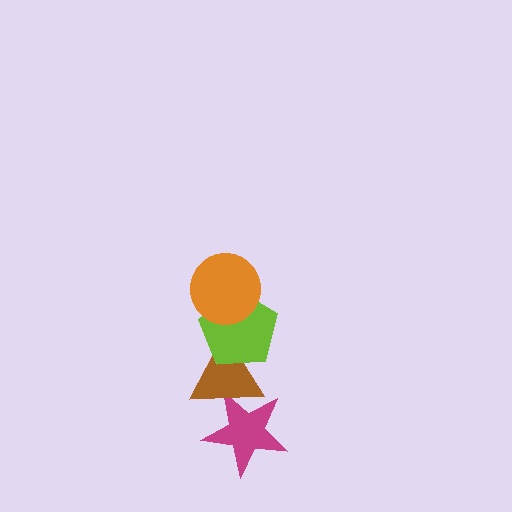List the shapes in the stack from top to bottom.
From top to bottom: the orange circle, the lime pentagon, the brown triangle, the magenta star.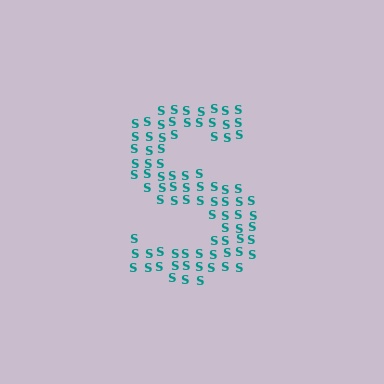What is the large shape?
The large shape is the letter S.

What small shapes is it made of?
It is made of small letter S's.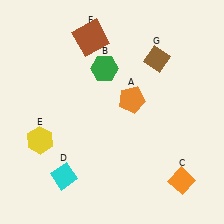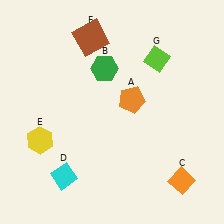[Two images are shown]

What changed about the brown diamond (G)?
In Image 1, G is brown. In Image 2, it changed to lime.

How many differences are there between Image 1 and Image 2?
There is 1 difference between the two images.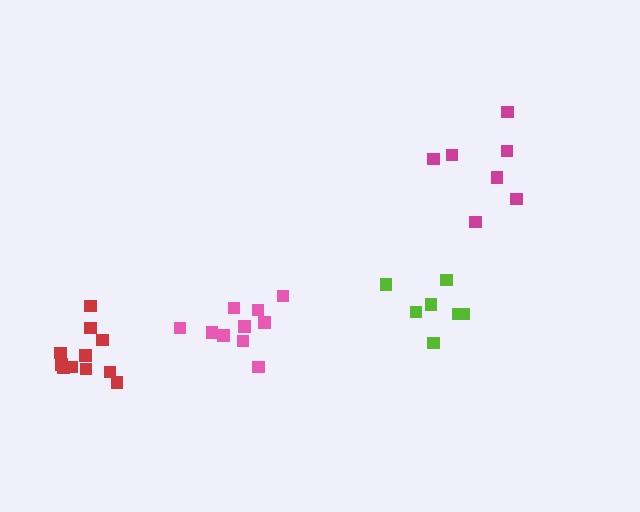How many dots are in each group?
Group 1: 7 dots, Group 2: 10 dots, Group 3: 7 dots, Group 4: 11 dots (35 total).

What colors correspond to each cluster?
The clusters are colored: lime, pink, magenta, red.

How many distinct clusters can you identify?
There are 4 distinct clusters.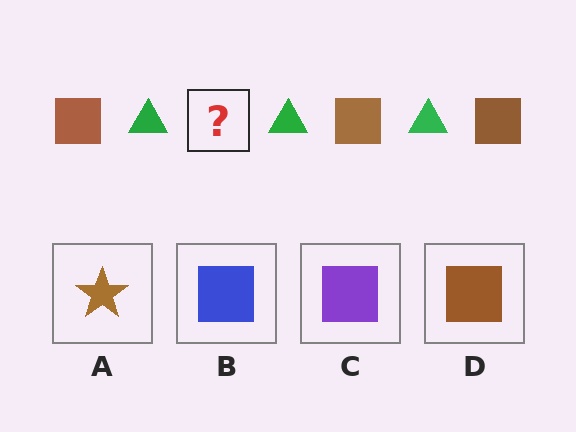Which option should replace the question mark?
Option D.